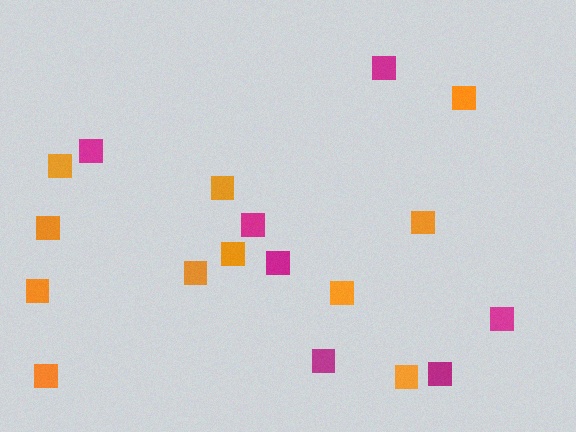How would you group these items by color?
There are 2 groups: one group of magenta squares (7) and one group of orange squares (11).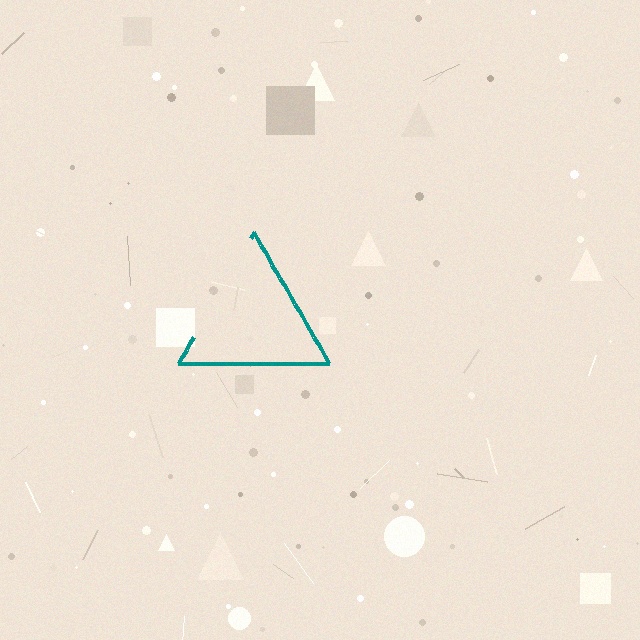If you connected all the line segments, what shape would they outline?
They would outline a triangle.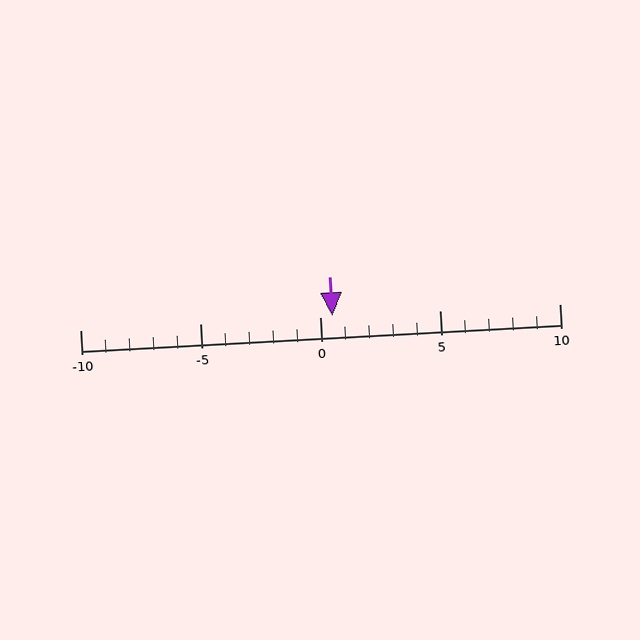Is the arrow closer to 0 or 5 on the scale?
The arrow is closer to 0.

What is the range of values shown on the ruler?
The ruler shows values from -10 to 10.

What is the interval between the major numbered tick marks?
The major tick marks are spaced 5 units apart.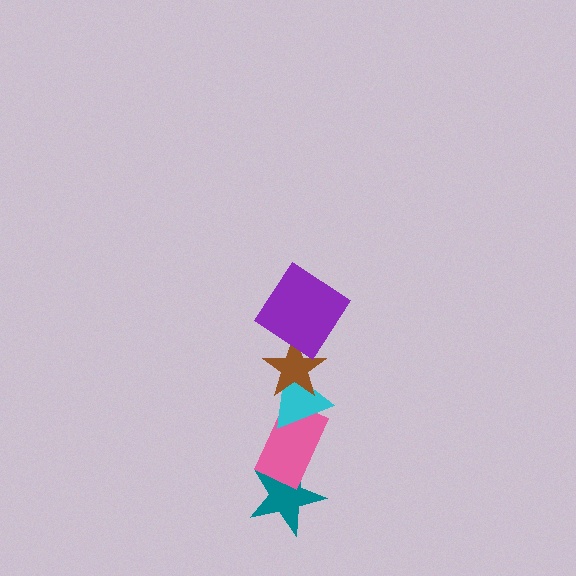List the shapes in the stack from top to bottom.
From top to bottom: the purple diamond, the brown star, the cyan triangle, the pink rectangle, the teal star.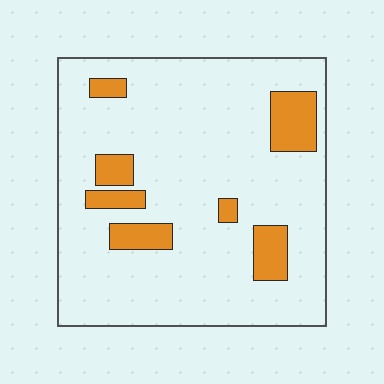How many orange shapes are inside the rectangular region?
7.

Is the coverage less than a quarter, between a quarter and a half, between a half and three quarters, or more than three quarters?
Less than a quarter.